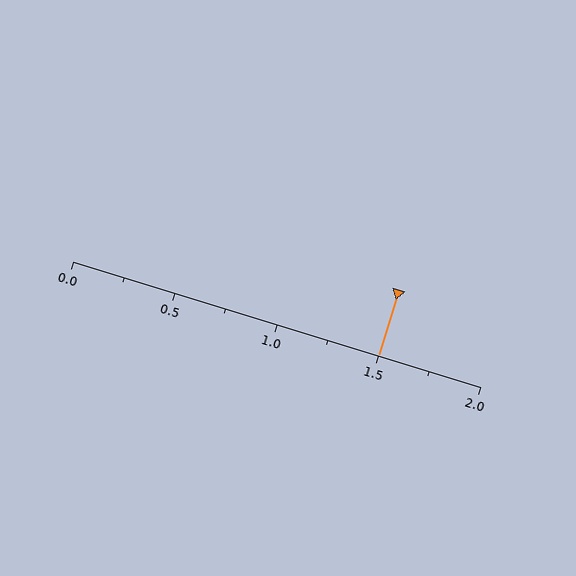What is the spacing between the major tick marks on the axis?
The major ticks are spaced 0.5 apart.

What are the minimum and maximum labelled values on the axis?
The axis runs from 0.0 to 2.0.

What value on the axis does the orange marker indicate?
The marker indicates approximately 1.5.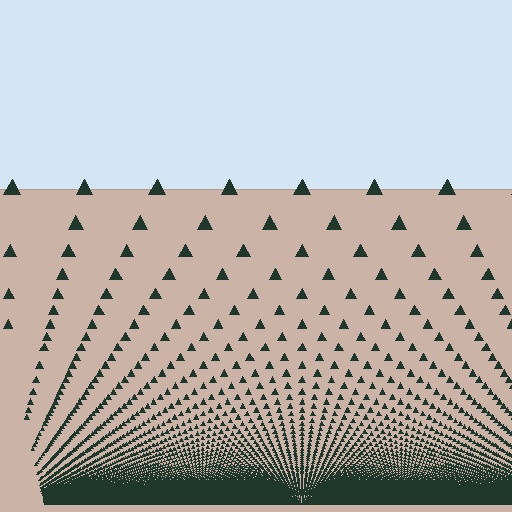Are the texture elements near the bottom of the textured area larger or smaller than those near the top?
Smaller. The gradient is inverted — elements near the bottom are smaller and denser.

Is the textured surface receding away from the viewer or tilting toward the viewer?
The surface appears to tilt toward the viewer. Texture elements get larger and sparser toward the top.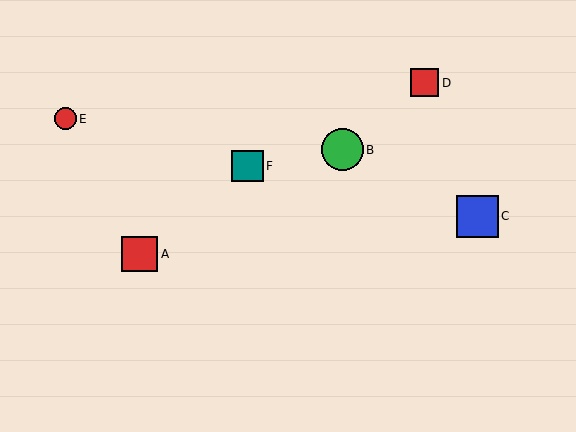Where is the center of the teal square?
The center of the teal square is at (247, 166).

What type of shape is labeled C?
Shape C is a blue square.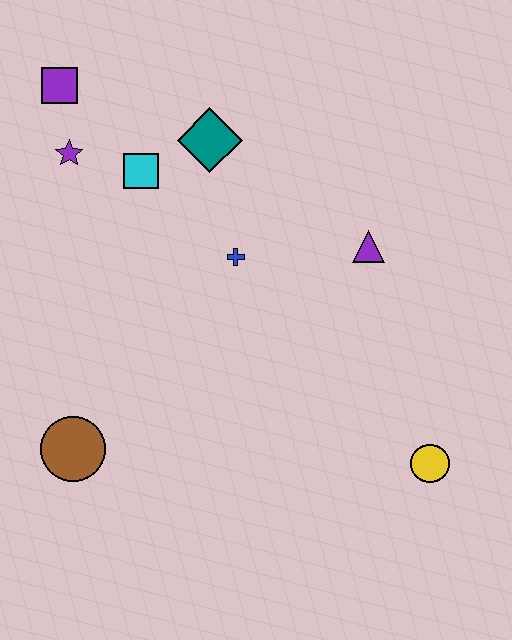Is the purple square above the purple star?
Yes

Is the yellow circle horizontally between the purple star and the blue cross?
No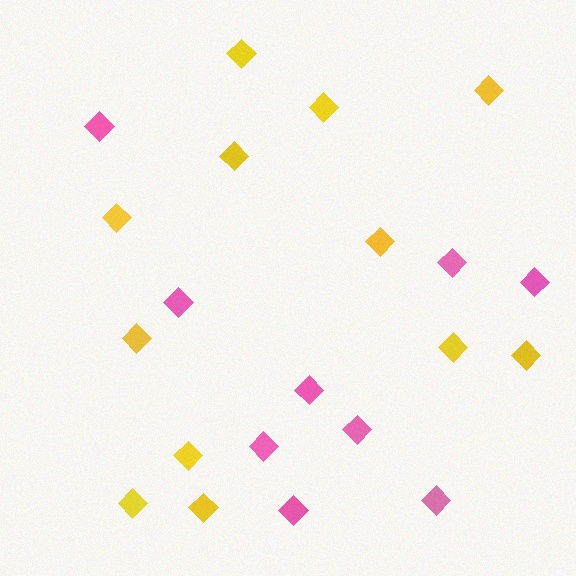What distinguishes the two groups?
There are 2 groups: one group of yellow diamonds (12) and one group of pink diamonds (9).